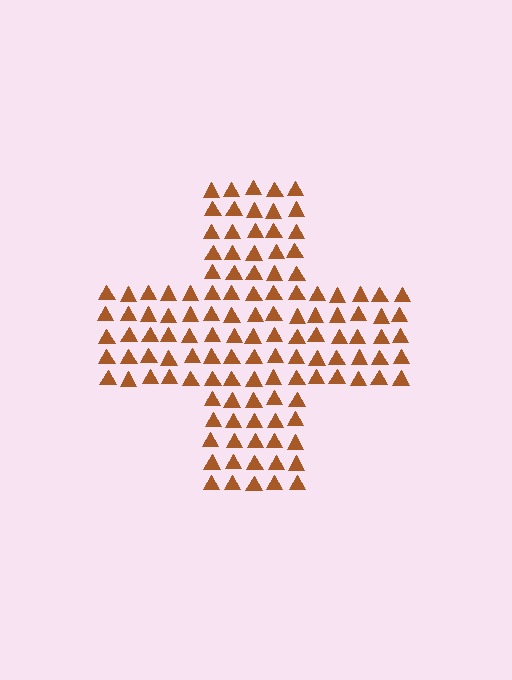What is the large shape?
The large shape is a cross.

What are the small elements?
The small elements are triangles.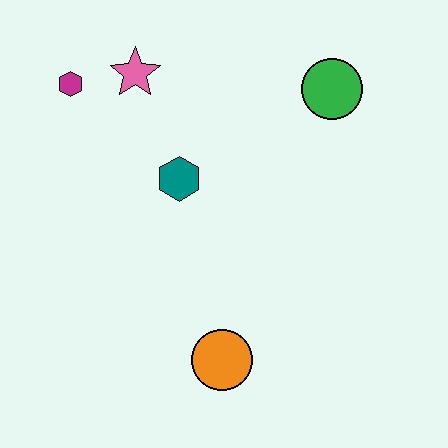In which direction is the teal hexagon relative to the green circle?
The teal hexagon is to the left of the green circle.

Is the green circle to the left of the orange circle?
No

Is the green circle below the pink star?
Yes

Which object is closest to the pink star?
The magenta hexagon is closest to the pink star.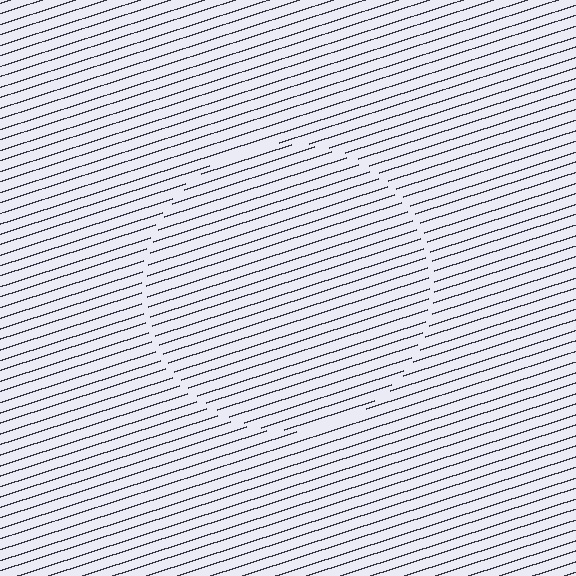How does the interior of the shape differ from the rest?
The interior of the shape contains the same grating, shifted by half a period — the contour is defined by the phase discontinuity where line-ends from the inner and outer gratings abut.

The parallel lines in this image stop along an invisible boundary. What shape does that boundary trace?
An illusory circle. The interior of the shape contains the same grating, shifted by half a period — the contour is defined by the phase discontinuity where line-ends from the inner and outer gratings abut.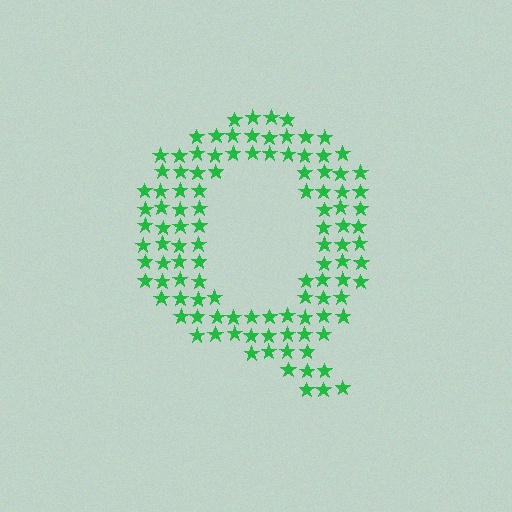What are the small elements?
The small elements are stars.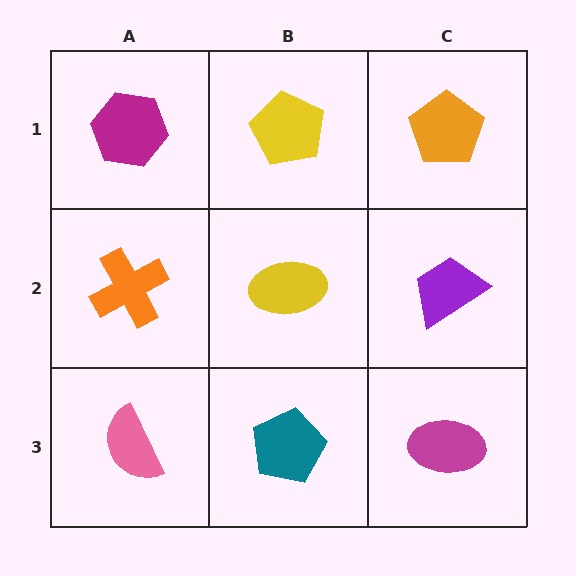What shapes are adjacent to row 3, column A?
An orange cross (row 2, column A), a teal pentagon (row 3, column B).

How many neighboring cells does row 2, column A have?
3.